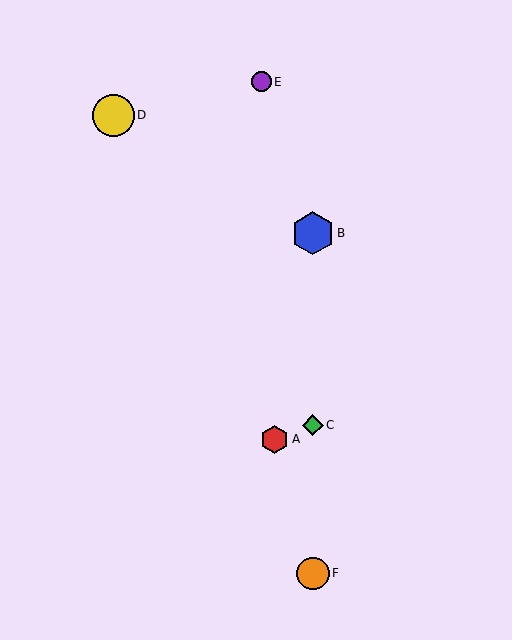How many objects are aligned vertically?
3 objects (B, C, F) are aligned vertically.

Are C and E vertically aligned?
No, C is at x≈313 and E is at x≈261.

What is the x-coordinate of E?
Object E is at x≈261.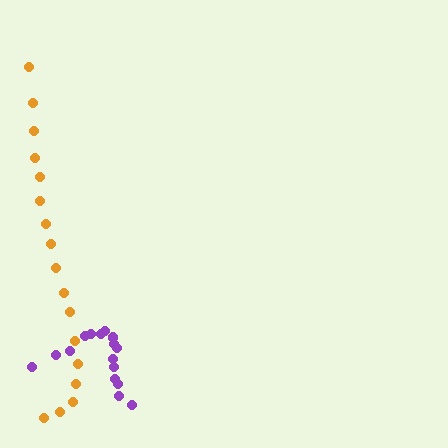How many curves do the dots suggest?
There are 2 distinct paths.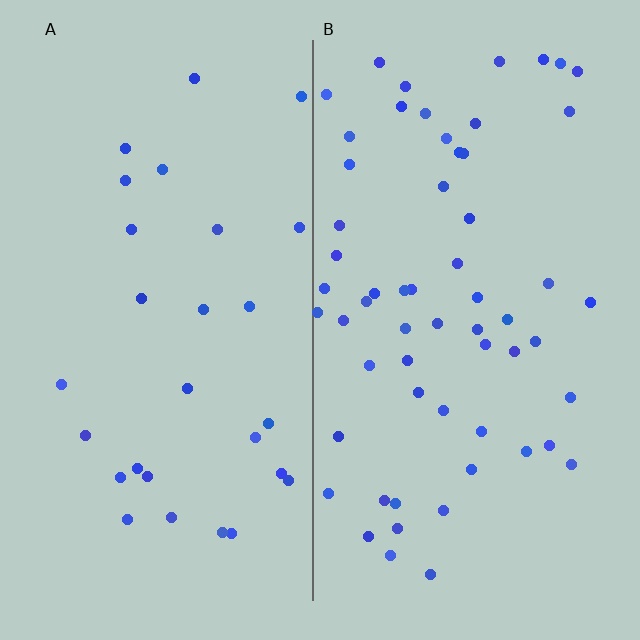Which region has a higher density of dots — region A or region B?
B (the right).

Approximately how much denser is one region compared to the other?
Approximately 2.2× — region B over region A.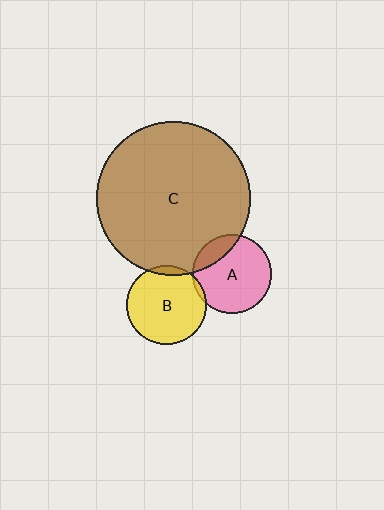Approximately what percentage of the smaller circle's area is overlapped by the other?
Approximately 15%.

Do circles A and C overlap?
Yes.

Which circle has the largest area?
Circle C (brown).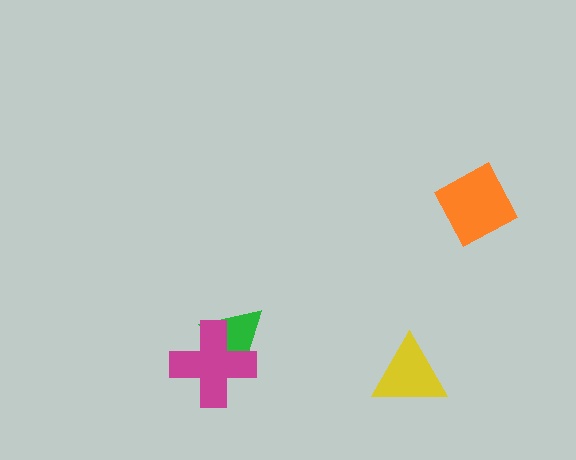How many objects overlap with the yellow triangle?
0 objects overlap with the yellow triangle.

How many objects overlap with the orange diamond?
0 objects overlap with the orange diamond.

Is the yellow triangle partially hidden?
No, no other shape covers it.